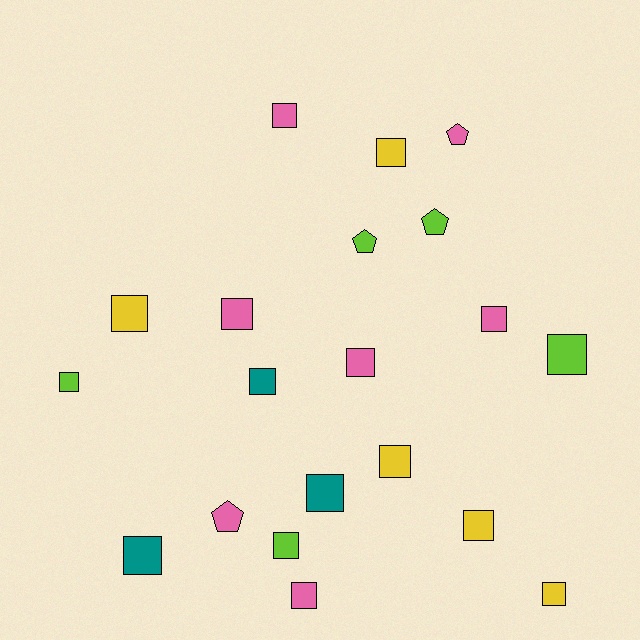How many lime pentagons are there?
There are 2 lime pentagons.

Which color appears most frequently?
Pink, with 7 objects.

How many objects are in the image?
There are 20 objects.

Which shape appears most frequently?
Square, with 16 objects.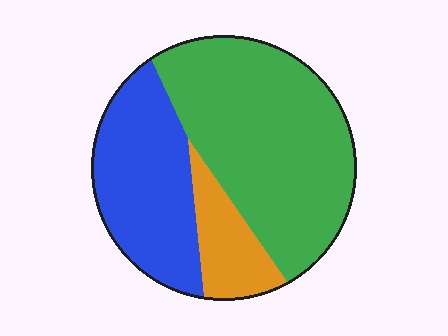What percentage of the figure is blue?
Blue covers around 30% of the figure.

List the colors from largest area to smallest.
From largest to smallest: green, blue, orange.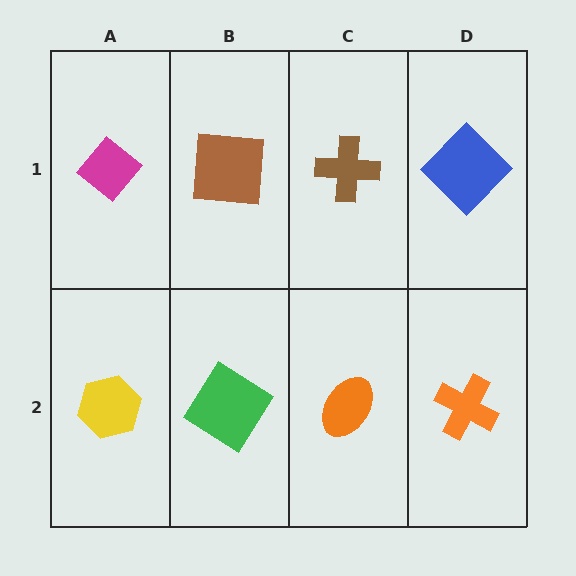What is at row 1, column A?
A magenta diamond.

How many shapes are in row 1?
4 shapes.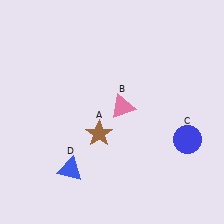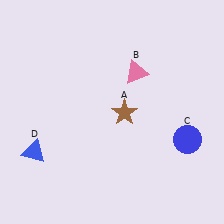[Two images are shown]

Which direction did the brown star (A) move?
The brown star (A) moved right.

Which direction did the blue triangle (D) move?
The blue triangle (D) moved left.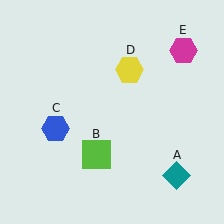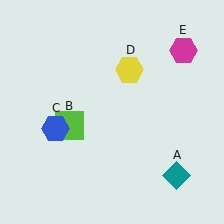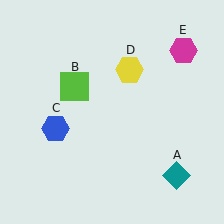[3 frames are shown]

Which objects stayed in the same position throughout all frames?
Teal diamond (object A) and blue hexagon (object C) and yellow hexagon (object D) and magenta hexagon (object E) remained stationary.